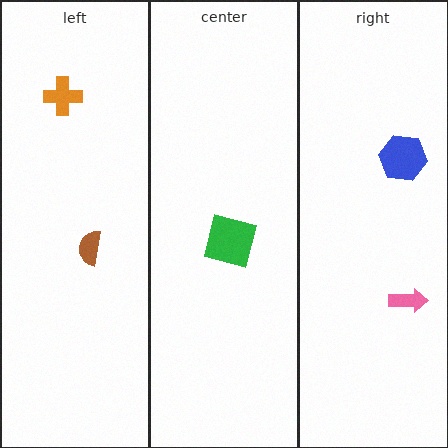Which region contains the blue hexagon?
The right region.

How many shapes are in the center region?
1.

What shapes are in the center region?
The green square.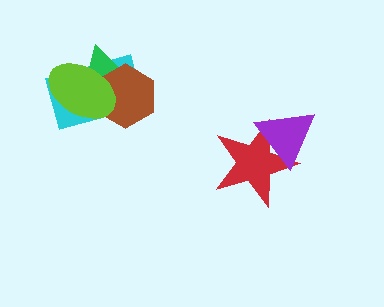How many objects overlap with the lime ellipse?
3 objects overlap with the lime ellipse.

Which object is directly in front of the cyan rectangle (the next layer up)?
The green triangle is directly in front of the cyan rectangle.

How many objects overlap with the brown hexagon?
3 objects overlap with the brown hexagon.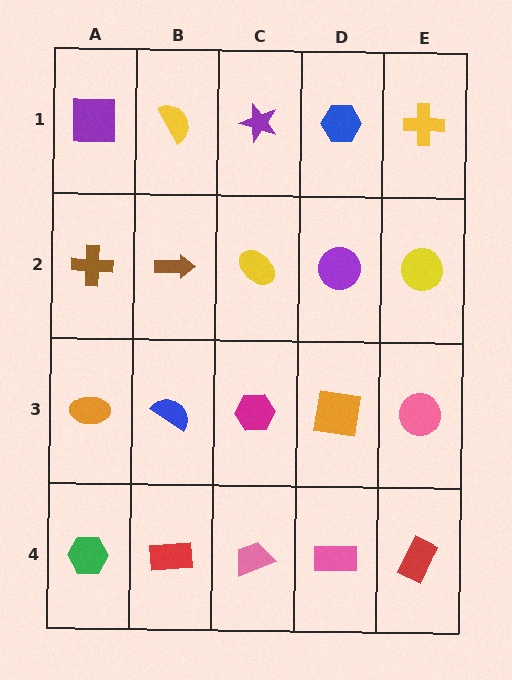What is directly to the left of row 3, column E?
An orange square.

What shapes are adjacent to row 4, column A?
An orange ellipse (row 3, column A), a red rectangle (row 4, column B).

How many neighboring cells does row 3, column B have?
4.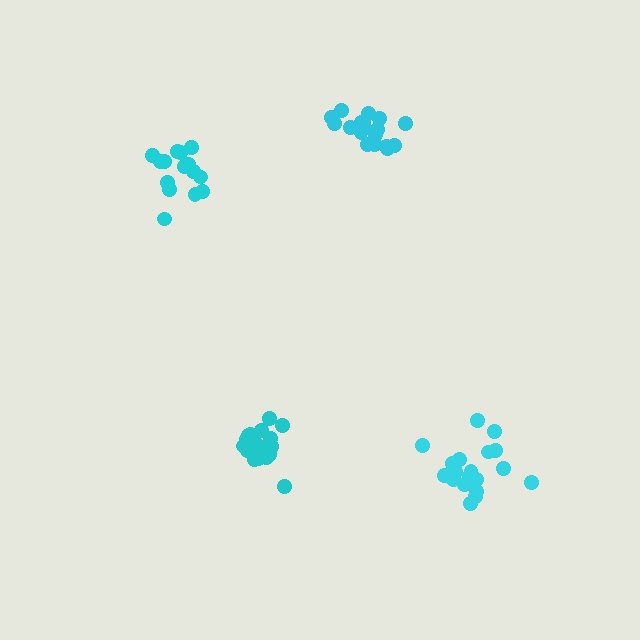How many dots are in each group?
Group 1: 15 dots, Group 2: 21 dots, Group 3: 18 dots, Group 4: 18 dots (72 total).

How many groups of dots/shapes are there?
There are 4 groups.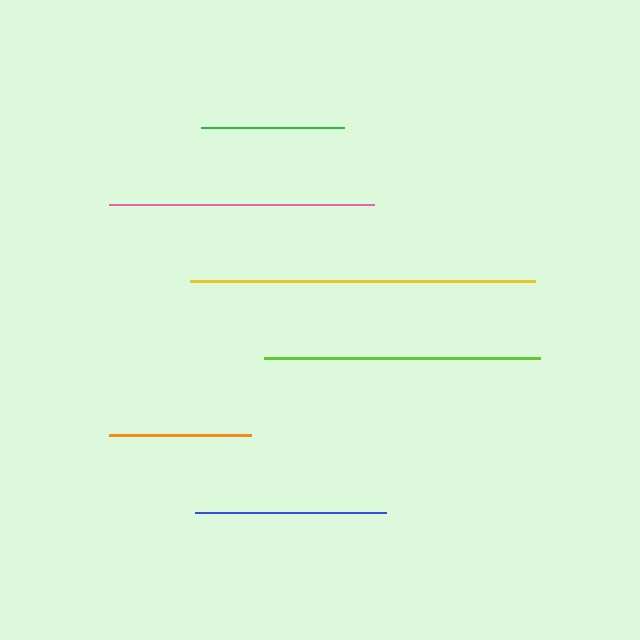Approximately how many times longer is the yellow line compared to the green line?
The yellow line is approximately 2.4 times the length of the green line.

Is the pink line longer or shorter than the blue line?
The pink line is longer than the blue line.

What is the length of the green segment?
The green segment is approximately 143 pixels long.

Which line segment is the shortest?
The orange line is the shortest at approximately 142 pixels.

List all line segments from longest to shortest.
From longest to shortest: yellow, lime, pink, blue, green, orange.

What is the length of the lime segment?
The lime segment is approximately 276 pixels long.